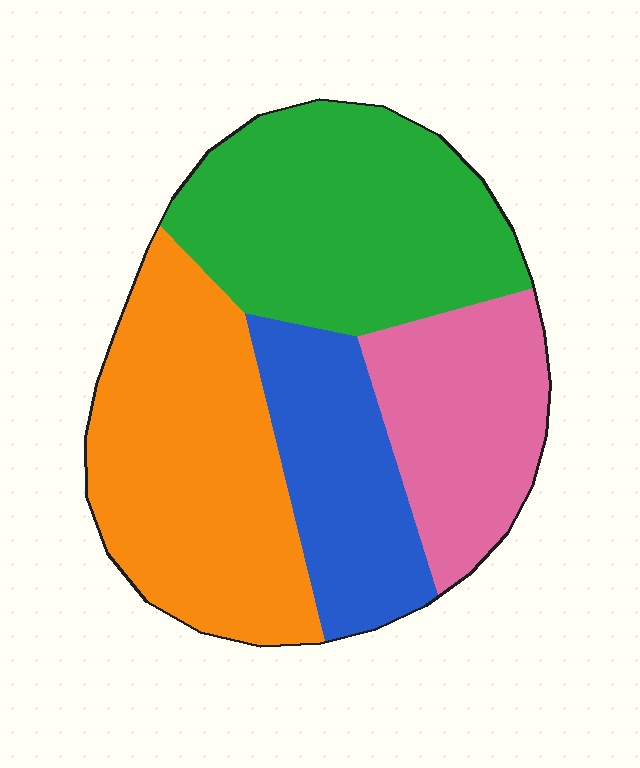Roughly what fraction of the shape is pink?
Pink takes up about one fifth (1/5) of the shape.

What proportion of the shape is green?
Green takes up between a quarter and a half of the shape.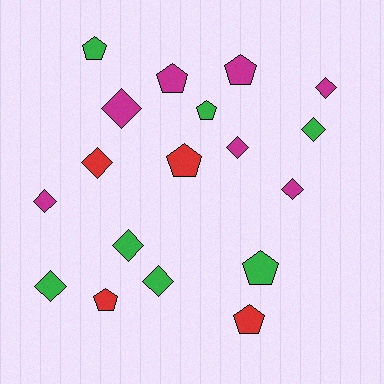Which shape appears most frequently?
Diamond, with 10 objects.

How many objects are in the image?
There are 18 objects.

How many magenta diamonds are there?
There are 5 magenta diamonds.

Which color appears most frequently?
Green, with 7 objects.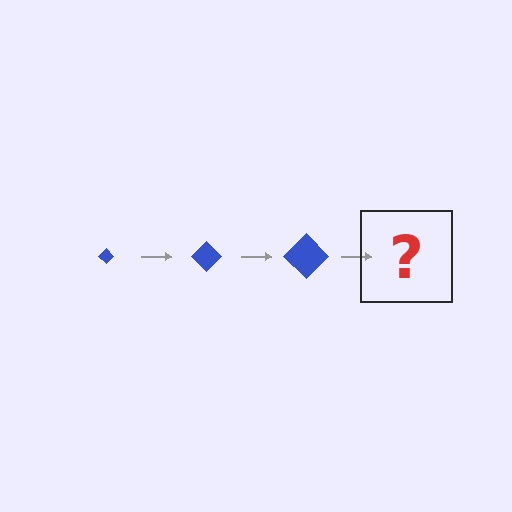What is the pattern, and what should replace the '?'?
The pattern is that the diamond gets progressively larger each step. The '?' should be a blue diamond, larger than the previous one.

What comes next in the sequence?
The next element should be a blue diamond, larger than the previous one.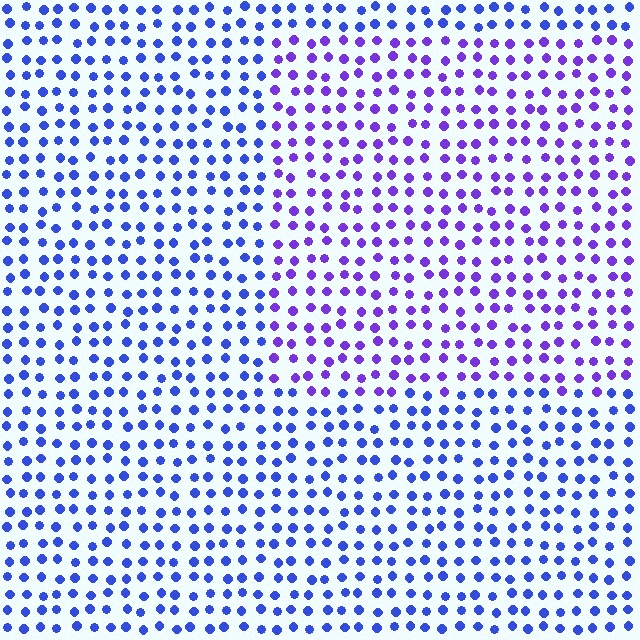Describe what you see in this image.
The image is filled with small blue elements in a uniform arrangement. A rectangle-shaped region is visible where the elements are tinted to a slightly different hue, forming a subtle color boundary.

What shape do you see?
I see a rectangle.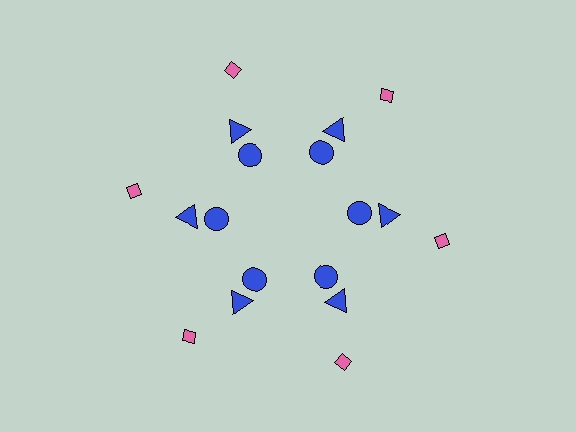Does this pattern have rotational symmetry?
Yes, this pattern has 6-fold rotational symmetry. It looks the same after rotating 60 degrees around the center.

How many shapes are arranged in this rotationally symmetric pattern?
There are 18 shapes, arranged in 6 groups of 3.